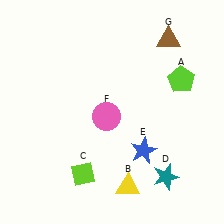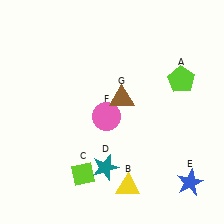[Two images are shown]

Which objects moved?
The objects that moved are: the teal star (D), the blue star (E), the brown triangle (G).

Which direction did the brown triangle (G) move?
The brown triangle (G) moved down.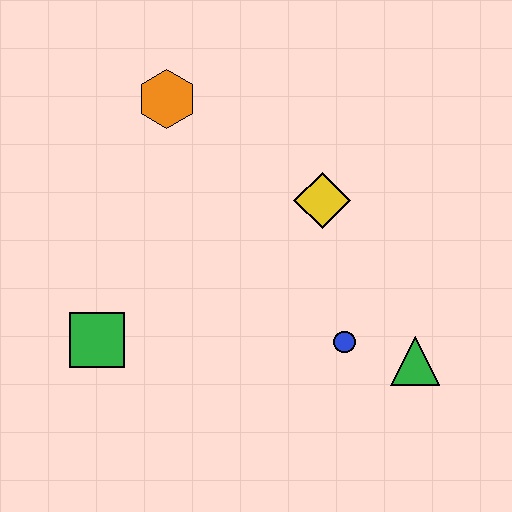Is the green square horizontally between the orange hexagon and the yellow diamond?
No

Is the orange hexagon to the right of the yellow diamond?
No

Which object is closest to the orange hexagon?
The yellow diamond is closest to the orange hexagon.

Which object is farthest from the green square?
The green triangle is farthest from the green square.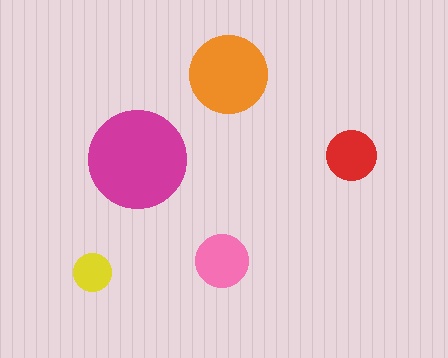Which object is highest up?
The orange circle is topmost.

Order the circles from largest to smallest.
the magenta one, the orange one, the pink one, the red one, the yellow one.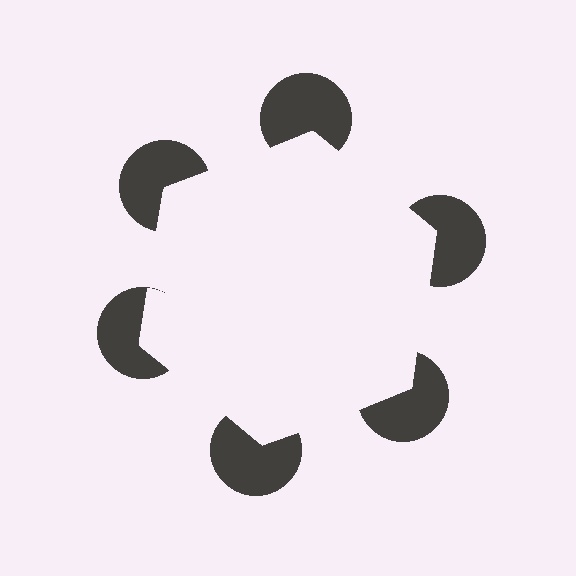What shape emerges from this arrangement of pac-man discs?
An illusory hexagon — its edges are inferred from the aligned wedge cuts in the pac-man discs, not physically drawn.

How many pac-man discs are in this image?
There are 6 — one at each vertex of the illusory hexagon.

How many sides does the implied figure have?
6 sides.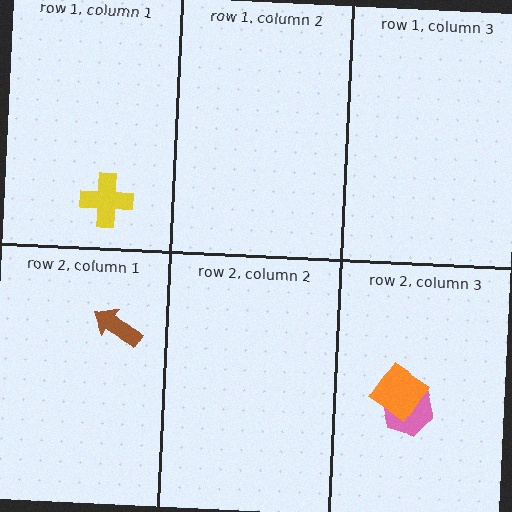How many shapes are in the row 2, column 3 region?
2.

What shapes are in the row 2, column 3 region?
The pink hexagon, the orange diamond.